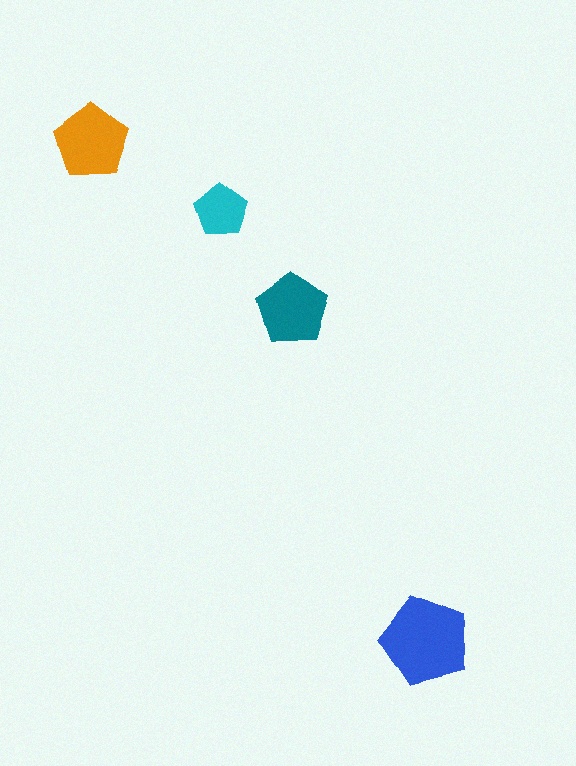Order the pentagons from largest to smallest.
the blue one, the orange one, the teal one, the cyan one.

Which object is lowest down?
The blue pentagon is bottommost.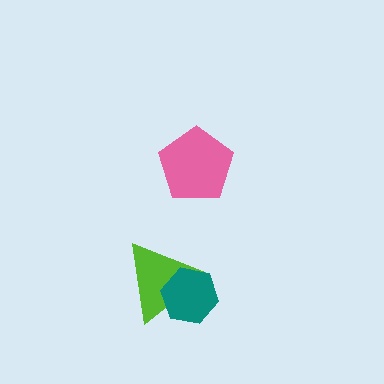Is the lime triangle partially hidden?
Yes, it is partially covered by another shape.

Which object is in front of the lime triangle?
The teal hexagon is in front of the lime triangle.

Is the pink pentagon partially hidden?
No, no other shape covers it.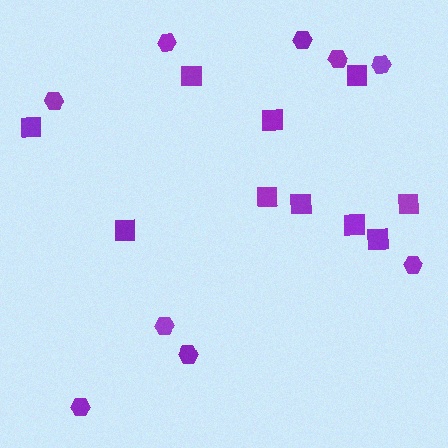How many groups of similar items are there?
There are 2 groups: one group of hexagons (9) and one group of squares (10).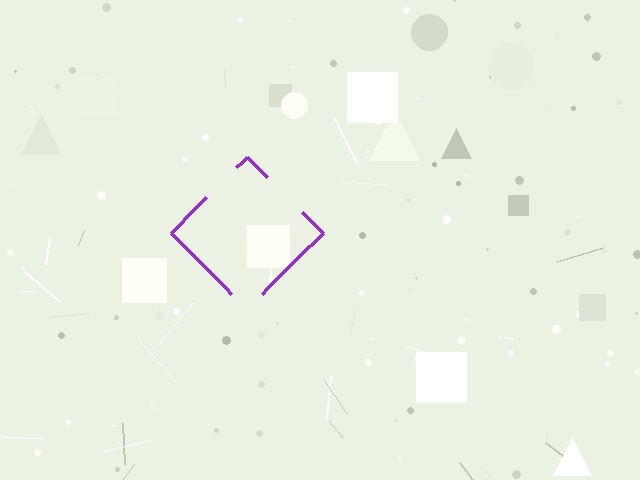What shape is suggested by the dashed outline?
The dashed outline suggests a diamond.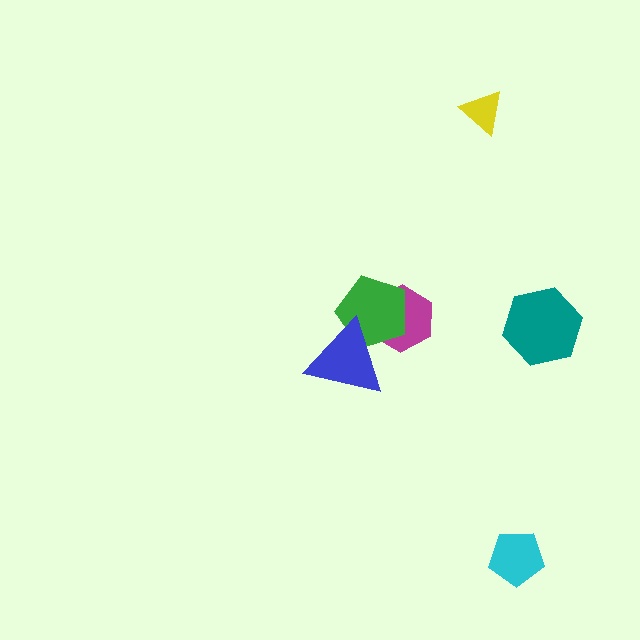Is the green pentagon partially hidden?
Yes, it is partially covered by another shape.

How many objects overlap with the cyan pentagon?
0 objects overlap with the cyan pentagon.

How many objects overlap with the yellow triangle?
0 objects overlap with the yellow triangle.